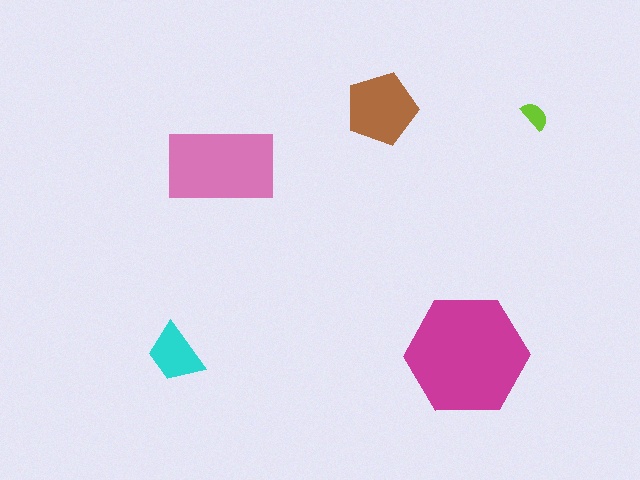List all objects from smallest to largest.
The lime semicircle, the cyan trapezoid, the brown pentagon, the pink rectangle, the magenta hexagon.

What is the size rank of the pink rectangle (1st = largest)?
2nd.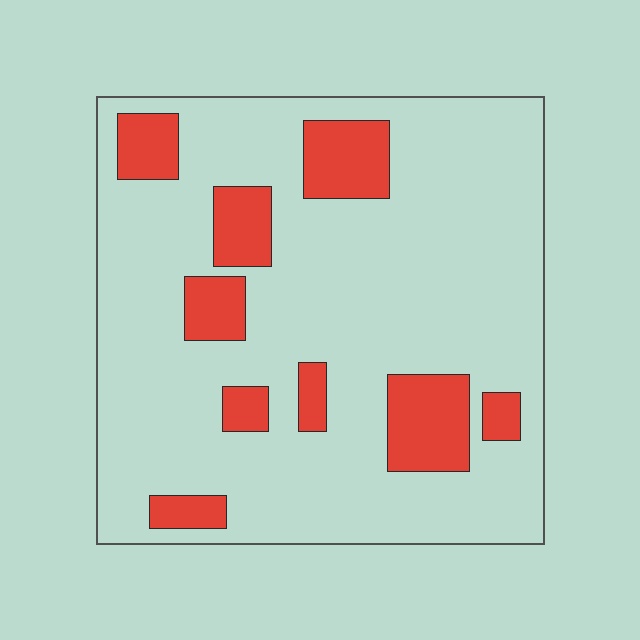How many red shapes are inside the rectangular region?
9.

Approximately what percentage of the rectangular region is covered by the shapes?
Approximately 20%.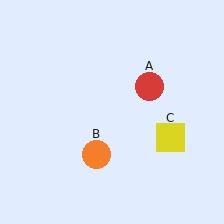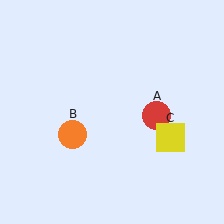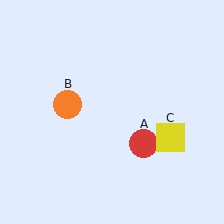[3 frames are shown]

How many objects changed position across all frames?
2 objects changed position: red circle (object A), orange circle (object B).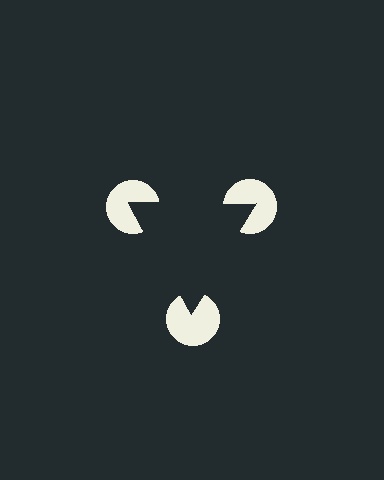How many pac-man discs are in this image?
There are 3 — one at each vertex of the illusory triangle.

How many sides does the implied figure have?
3 sides.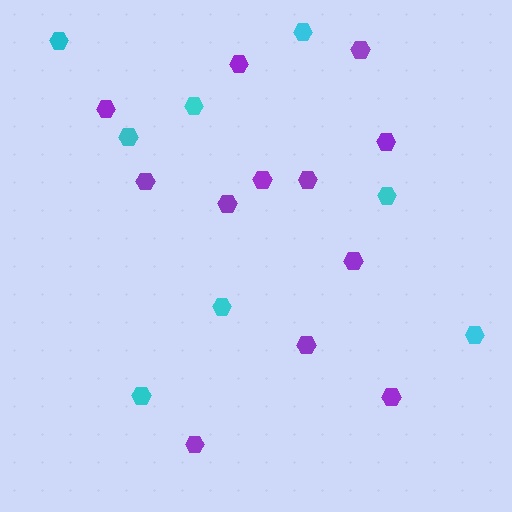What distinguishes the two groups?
There are 2 groups: one group of purple hexagons (12) and one group of cyan hexagons (8).